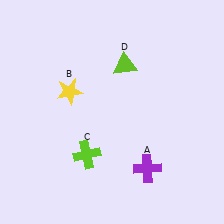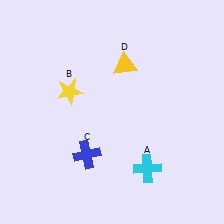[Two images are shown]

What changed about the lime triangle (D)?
In Image 1, D is lime. In Image 2, it changed to yellow.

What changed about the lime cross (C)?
In Image 1, C is lime. In Image 2, it changed to blue.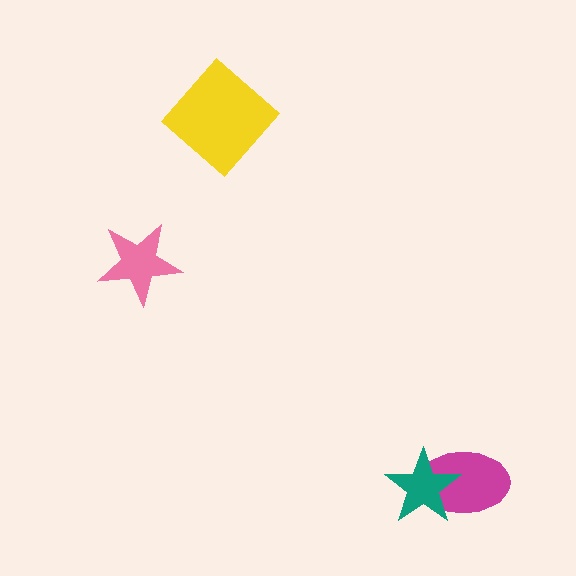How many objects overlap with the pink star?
0 objects overlap with the pink star.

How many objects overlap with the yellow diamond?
0 objects overlap with the yellow diamond.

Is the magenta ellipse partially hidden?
Yes, it is partially covered by another shape.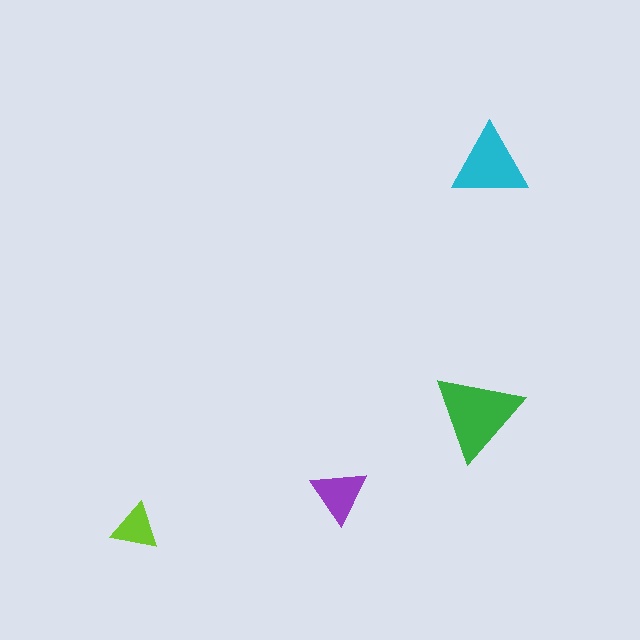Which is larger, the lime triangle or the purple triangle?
The purple one.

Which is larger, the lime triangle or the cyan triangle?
The cyan one.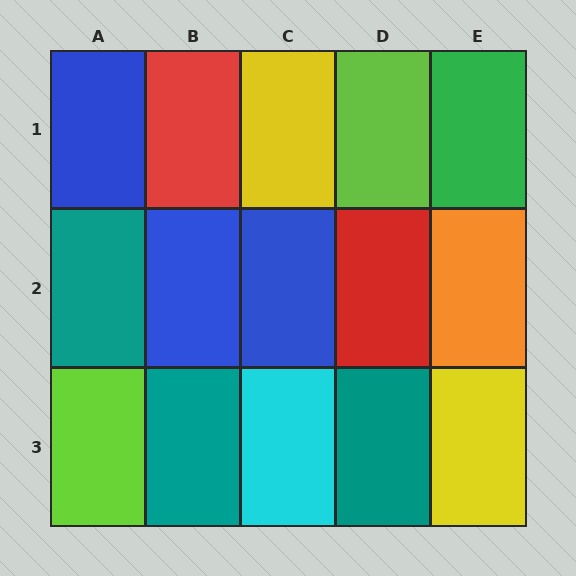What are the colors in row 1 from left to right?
Blue, red, yellow, lime, green.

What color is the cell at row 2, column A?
Teal.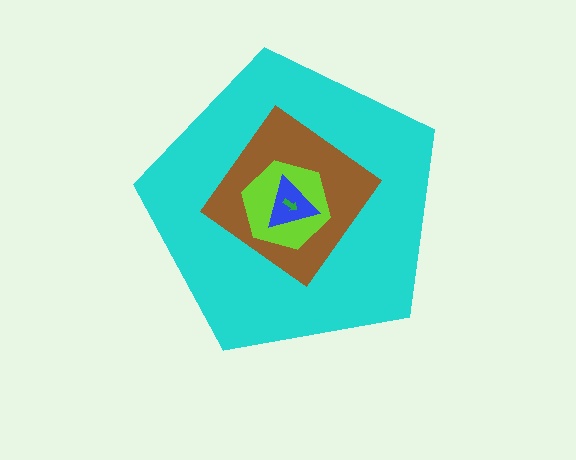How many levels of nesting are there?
5.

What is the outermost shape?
The cyan pentagon.